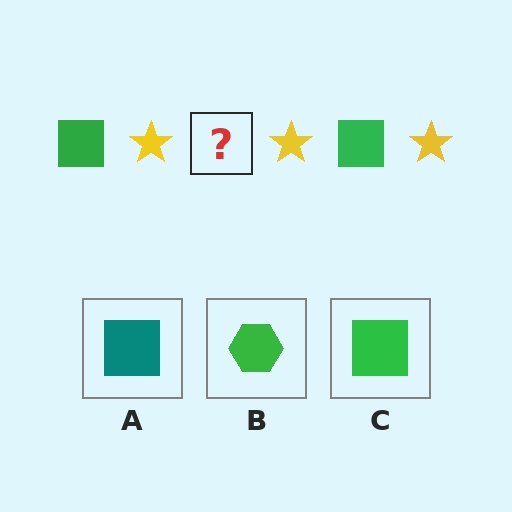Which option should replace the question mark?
Option C.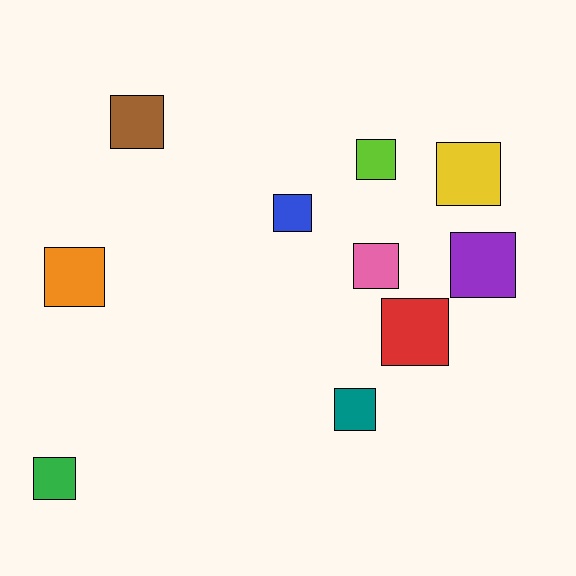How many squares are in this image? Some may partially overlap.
There are 10 squares.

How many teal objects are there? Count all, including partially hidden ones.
There is 1 teal object.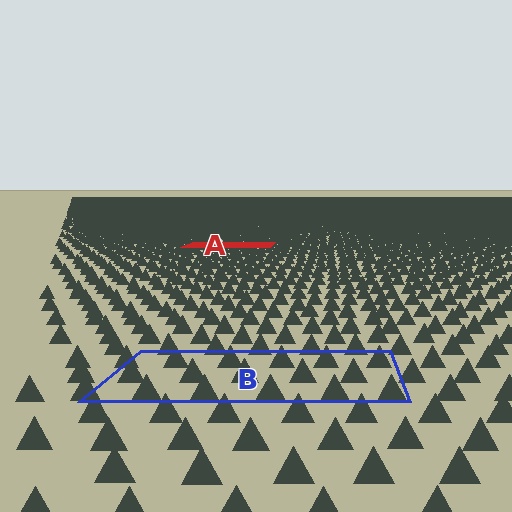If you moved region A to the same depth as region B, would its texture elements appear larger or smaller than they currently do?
They would appear larger. At a closer depth, the same texture elements are projected at a bigger on-screen size.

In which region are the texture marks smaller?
The texture marks are smaller in region A, because it is farther away.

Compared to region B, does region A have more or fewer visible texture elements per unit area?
Region A has more texture elements per unit area — they are packed more densely because it is farther away.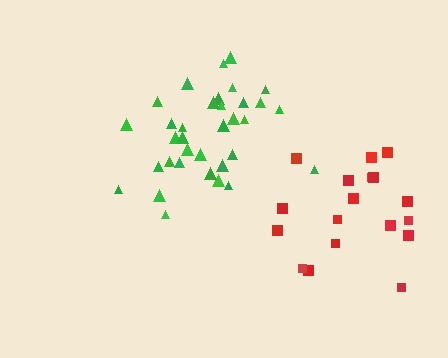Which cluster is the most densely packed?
Green.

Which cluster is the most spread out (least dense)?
Red.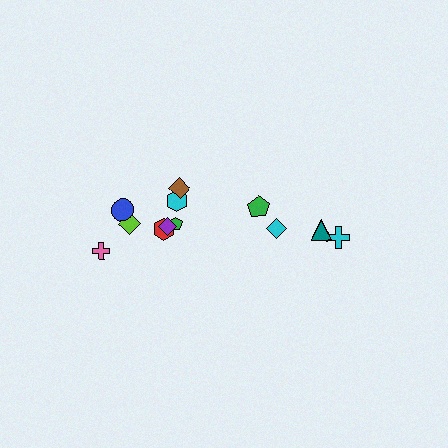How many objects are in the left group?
There are 8 objects.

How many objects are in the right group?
There are 5 objects.